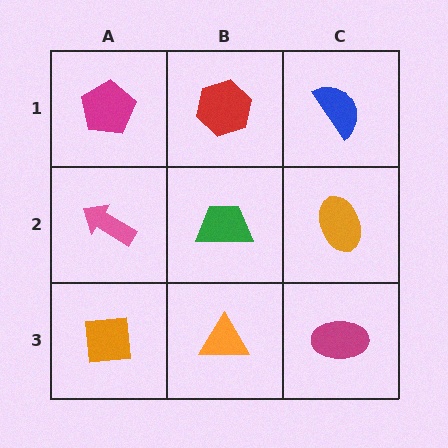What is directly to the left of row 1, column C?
A red hexagon.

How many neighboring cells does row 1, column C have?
2.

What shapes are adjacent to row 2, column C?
A blue semicircle (row 1, column C), a magenta ellipse (row 3, column C), a green trapezoid (row 2, column B).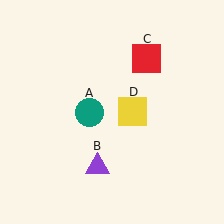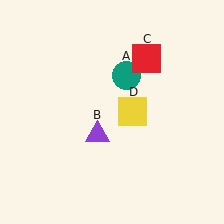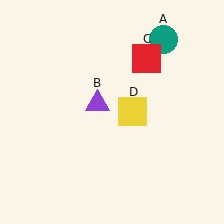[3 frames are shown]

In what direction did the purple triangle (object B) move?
The purple triangle (object B) moved up.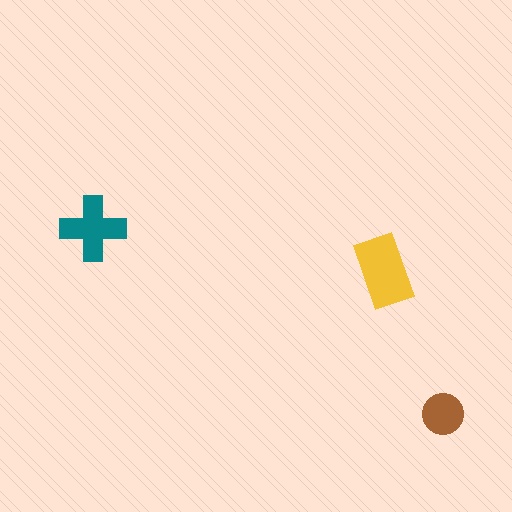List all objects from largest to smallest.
The yellow rectangle, the teal cross, the brown circle.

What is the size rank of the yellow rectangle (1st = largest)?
1st.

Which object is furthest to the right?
The brown circle is rightmost.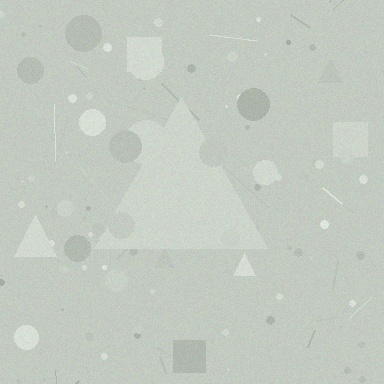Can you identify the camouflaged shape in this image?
The camouflaged shape is a triangle.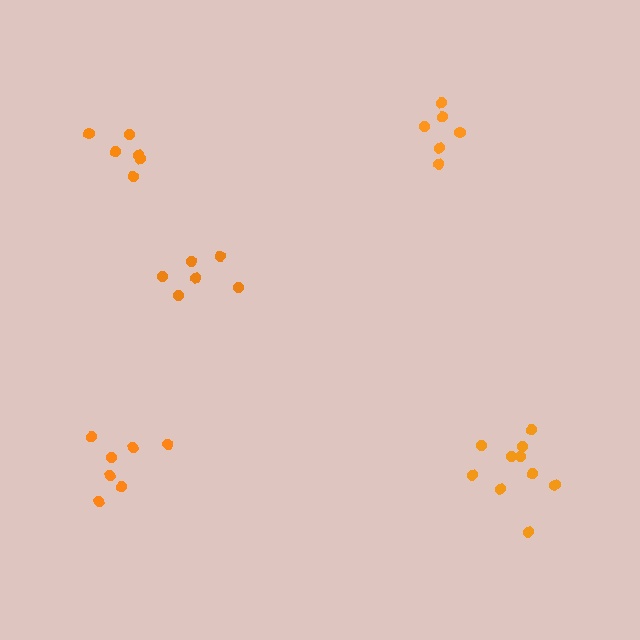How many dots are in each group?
Group 1: 7 dots, Group 2: 10 dots, Group 3: 6 dots, Group 4: 6 dots, Group 5: 6 dots (35 total).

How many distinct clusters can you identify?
There are 5 distinct clusters.